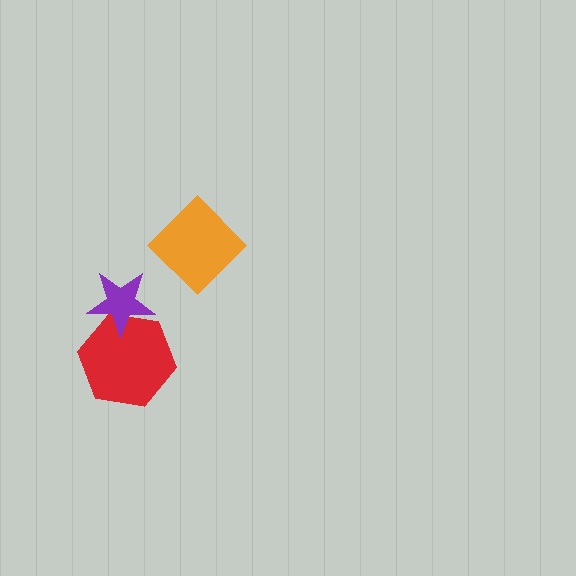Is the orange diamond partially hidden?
No, no other shape covers it.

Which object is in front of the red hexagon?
The purple star is in front of the red hexagon.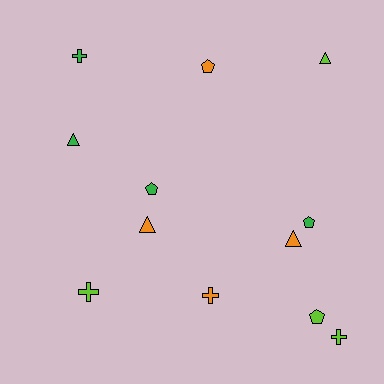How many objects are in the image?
There are 12 objects.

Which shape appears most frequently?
Triangle, with 4 objects.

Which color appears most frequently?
Orange, with 4 objects.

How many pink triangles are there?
There are no pink triangles.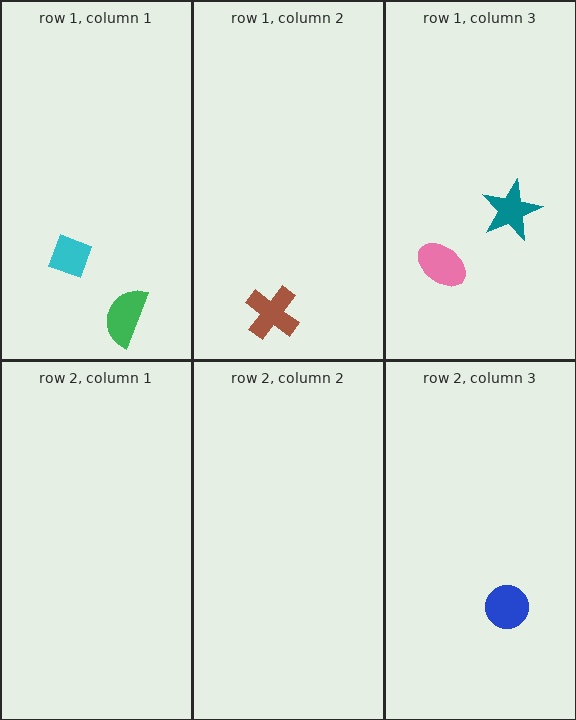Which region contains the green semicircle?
The row 1, column 1 region.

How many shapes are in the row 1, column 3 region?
2.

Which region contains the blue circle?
The row 2, column 3 region.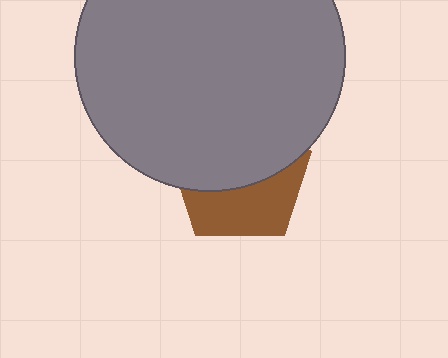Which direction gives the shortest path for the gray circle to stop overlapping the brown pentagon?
Moving up gives the shortest separation.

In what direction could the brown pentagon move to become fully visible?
The brown pentagon could move down. That would shift it out from behind the gray circle entirely.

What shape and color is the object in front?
The object in front is a gray circle.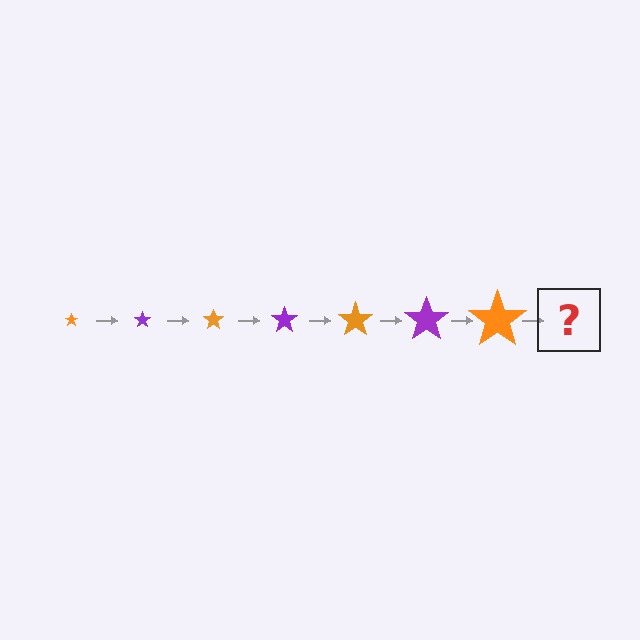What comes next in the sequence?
The next element should be a purple star, larger than the previous one.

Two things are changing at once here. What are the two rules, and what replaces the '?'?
The two rules are that the star grows larger each step and the color cycles through orange and purple. The '?' should be a purple star, larger than the previous one.